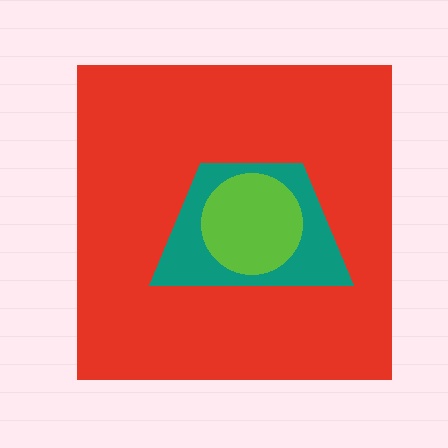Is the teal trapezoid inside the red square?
Yes.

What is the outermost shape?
The red square.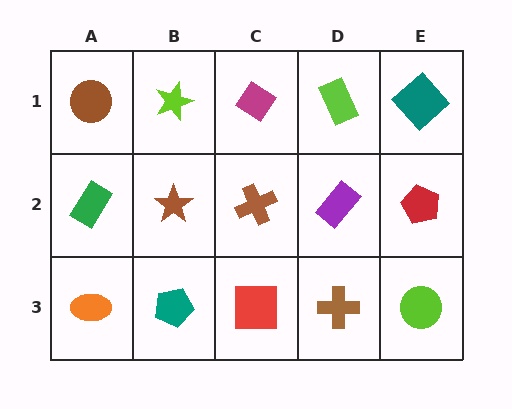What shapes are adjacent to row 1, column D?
A purple rectangle (row 2, column D), a magenta diamond (row 1, column C), a teal diamond (row 1, column E).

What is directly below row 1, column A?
A green rectangle.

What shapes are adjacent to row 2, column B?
A lime star (row 1, column B), a teal pentagon (row 3, column B), a green rectangle (row 2, column A), a brown cross (row 2, column C).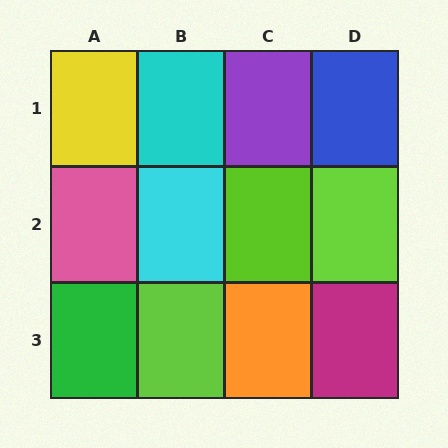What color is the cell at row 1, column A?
Yellow.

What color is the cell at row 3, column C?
Orange.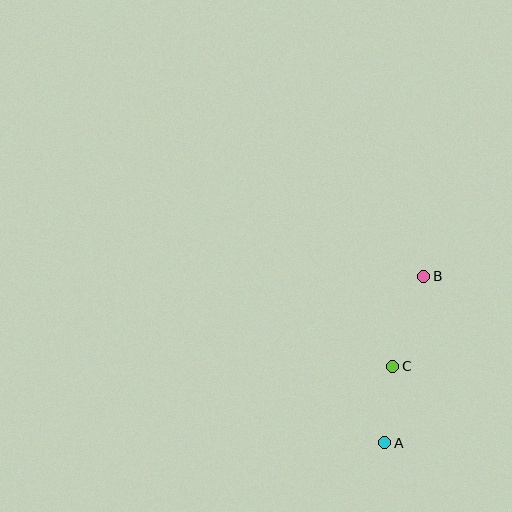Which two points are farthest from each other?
Points A and B are farthest from each other.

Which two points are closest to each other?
Points A and C are closest to each other.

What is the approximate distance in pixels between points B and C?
The distance between B and C is approximately 95 pixels.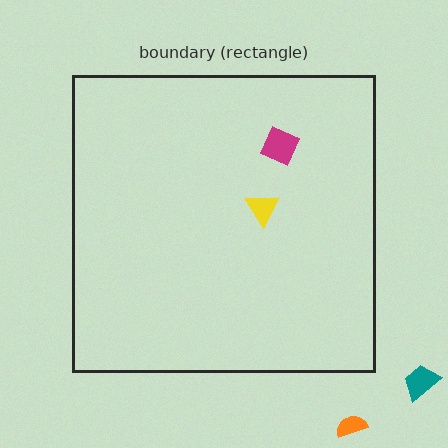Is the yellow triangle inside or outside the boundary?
Inside.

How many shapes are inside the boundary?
2 inside, 2 outside.